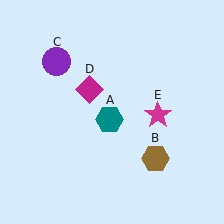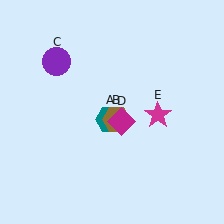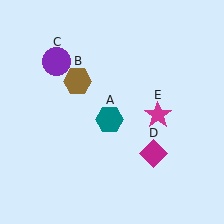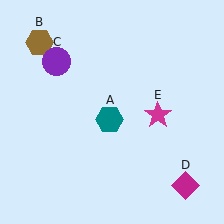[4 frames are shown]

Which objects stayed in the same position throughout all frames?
Teal hexagon (object A) and purple circle (object C) and magenta star (object E) remained stationary.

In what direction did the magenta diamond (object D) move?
The magenta diamond (object D) moved down and to the right.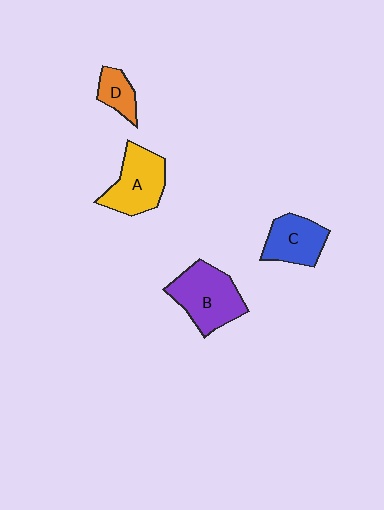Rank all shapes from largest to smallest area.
From largest to smallest: B (purple), A (yellow), C (blue), D (orange).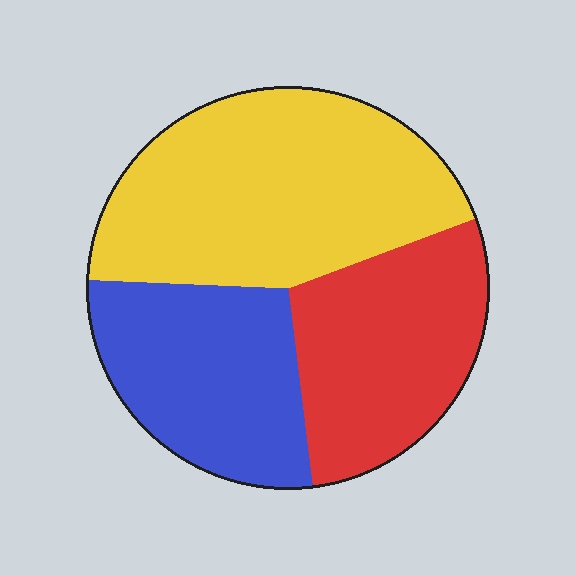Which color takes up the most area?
Yellow, at roughly 45%.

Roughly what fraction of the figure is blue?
Blue takes up about one quarter (1/4) of the figure.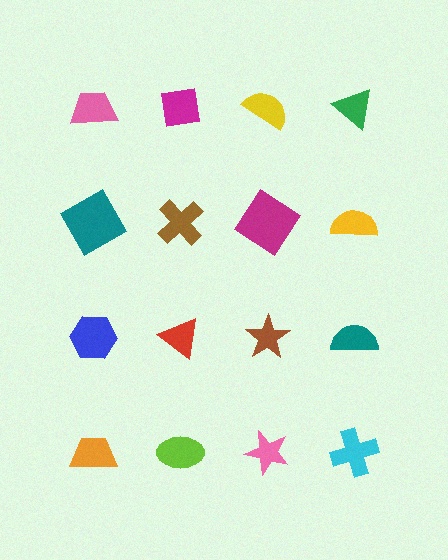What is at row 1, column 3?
A yellow semicircle.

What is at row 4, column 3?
A pink star.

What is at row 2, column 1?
A teal square.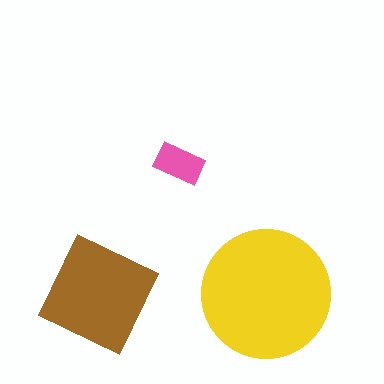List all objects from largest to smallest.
The yellow circle, the brown diamond, the pink rectangle.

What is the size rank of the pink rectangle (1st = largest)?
3rd.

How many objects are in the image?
There are 3 objects in the image.